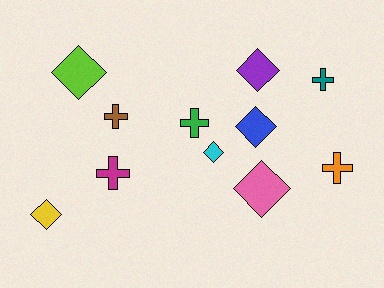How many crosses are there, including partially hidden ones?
There are 5 crosses.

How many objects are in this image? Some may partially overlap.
There are 11 objects.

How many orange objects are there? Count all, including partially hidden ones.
There is 1 orange object.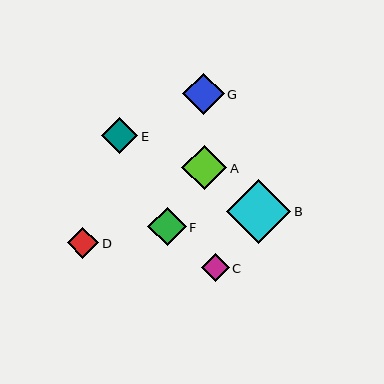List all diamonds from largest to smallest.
From largest to smallest: B, A, G, F, E, D, C.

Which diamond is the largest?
Diamond B is the largest with a size of approximately 65 pixels.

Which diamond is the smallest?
Diamond C is the smallest with a size of approximately 28 pixels.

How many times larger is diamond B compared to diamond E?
Diamond B is approximately 1.8 times the size of diamond E.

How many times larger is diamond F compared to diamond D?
Diamond F is approximately 1.2 times the size of diamond D.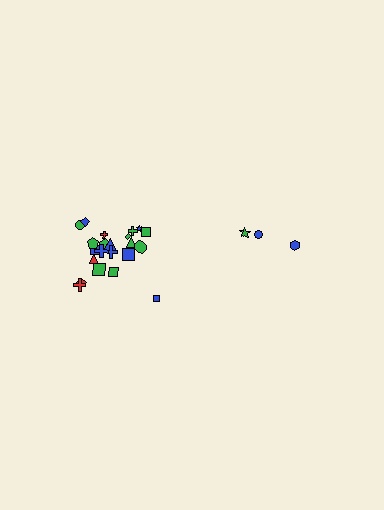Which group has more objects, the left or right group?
The left group.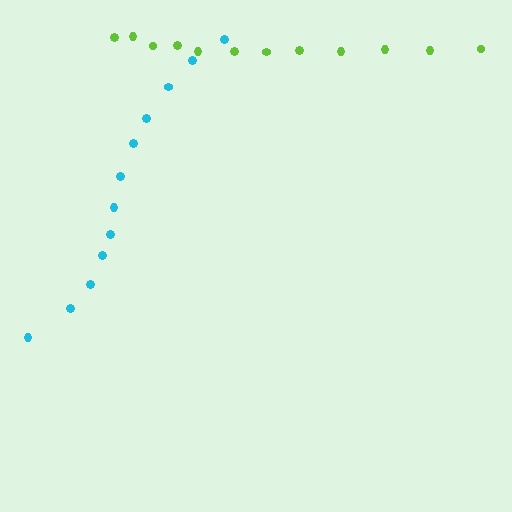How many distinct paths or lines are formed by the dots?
There are 2 distinct paths.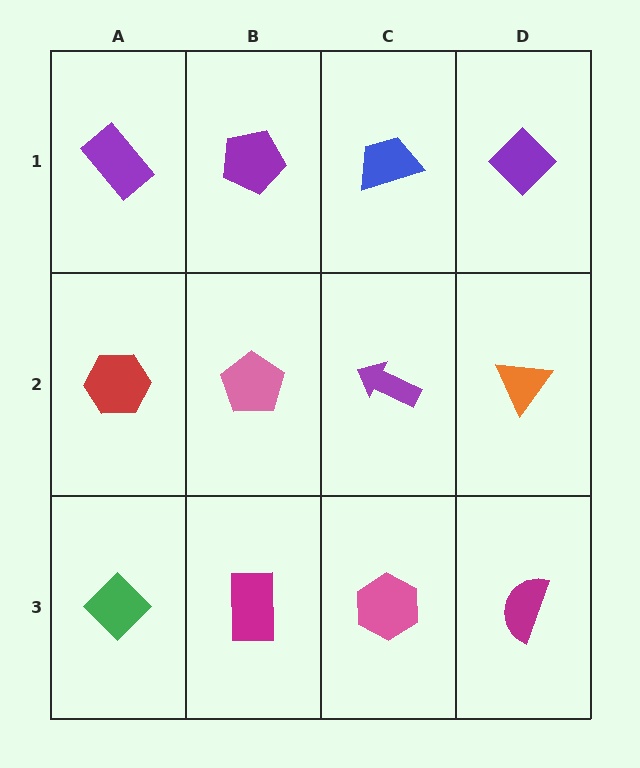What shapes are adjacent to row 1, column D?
An orange triangle (row 2, column D), a blue trapezoid (row 1, column C).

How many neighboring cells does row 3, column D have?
2.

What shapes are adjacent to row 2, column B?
A purple pentagon (row 1, column B), a magenta rectangle (row 3, column B), a red hexagon (row 2, column A), a purple arrow (row 2, column C).